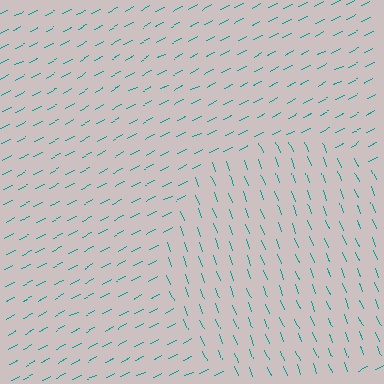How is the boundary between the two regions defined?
The boundary is defined purely by a change in line orientation (approximately 85 degrees difference). All lines are the same color and thickness.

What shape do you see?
I see a circle.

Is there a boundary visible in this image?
Yes, there is a texture boundary formed by a change in line orientation.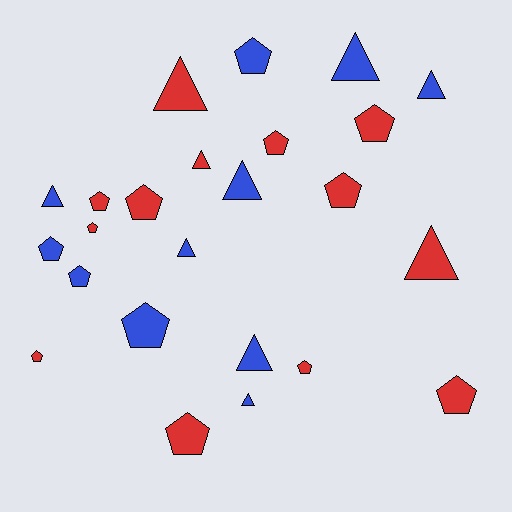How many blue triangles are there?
There are 7 blue triangles.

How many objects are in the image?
There are 24 objects.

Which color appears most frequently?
Red, with 13 objects.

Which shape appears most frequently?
Pentagon, with 14 objects.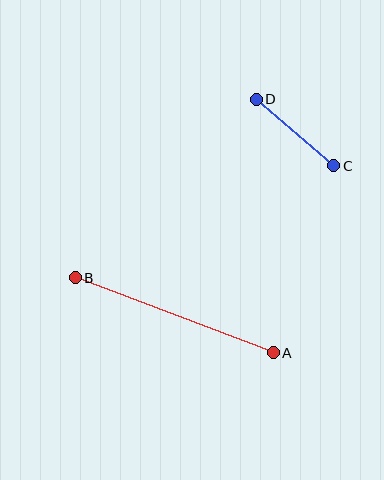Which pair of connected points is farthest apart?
Points A and B are farthest apart.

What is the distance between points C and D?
The distance is approximately 102 pixels.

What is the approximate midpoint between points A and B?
The midpoint is at approximately (174, 315) pixels.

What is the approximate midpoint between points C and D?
The midpoint is at approximately (295, 133) pixels.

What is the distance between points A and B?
The distance is approximately 212 pixels.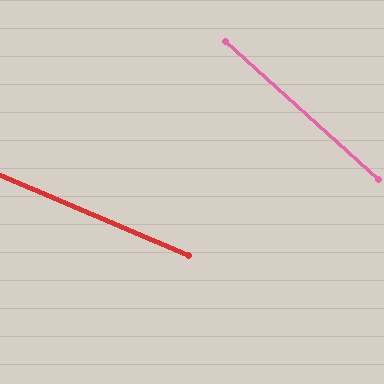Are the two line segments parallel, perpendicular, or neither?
Neither parallel nor perpendicular — they differ by about 19°.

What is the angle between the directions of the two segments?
Approximately 19 degrees.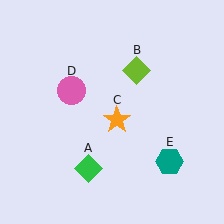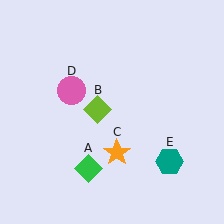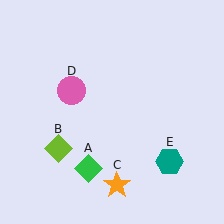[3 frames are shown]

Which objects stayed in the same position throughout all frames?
Green diamond (object A) and pink circle (object D) and teal hexagon (object E) remained stationary.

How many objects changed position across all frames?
2 objects changed position: lime diamond (object B), orange star (object C).